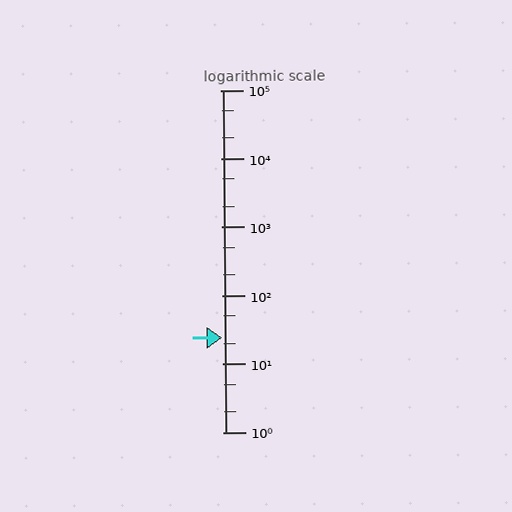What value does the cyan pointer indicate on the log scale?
The pointer indicates approximately 24.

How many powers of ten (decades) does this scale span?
The scale spans 5 decades, from 1 to 100000.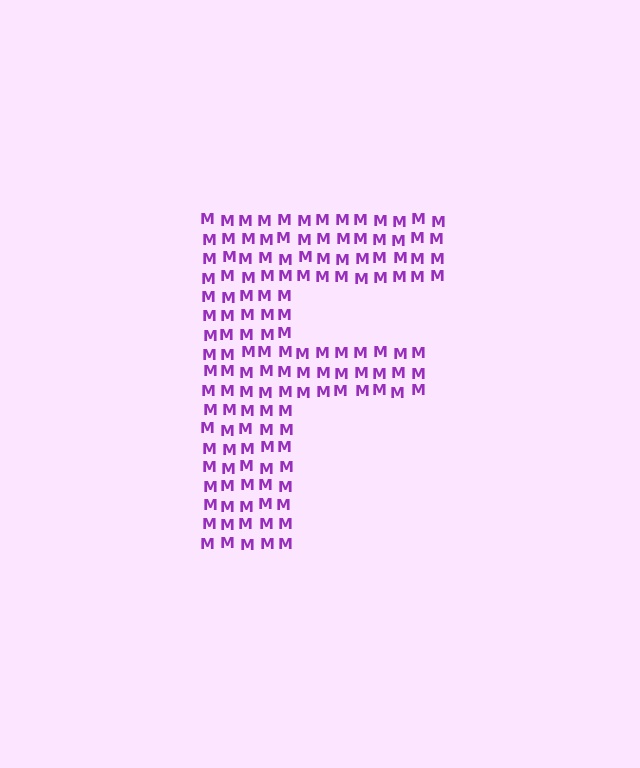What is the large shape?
The large shape is the letter F.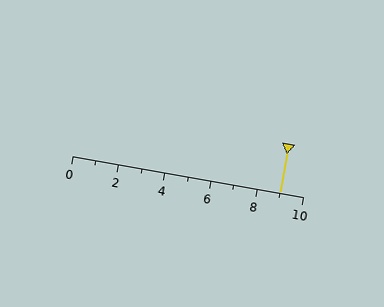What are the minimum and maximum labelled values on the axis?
The axis runs from 0 to 10.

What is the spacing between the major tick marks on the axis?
The major ticks are spaced 2 apart.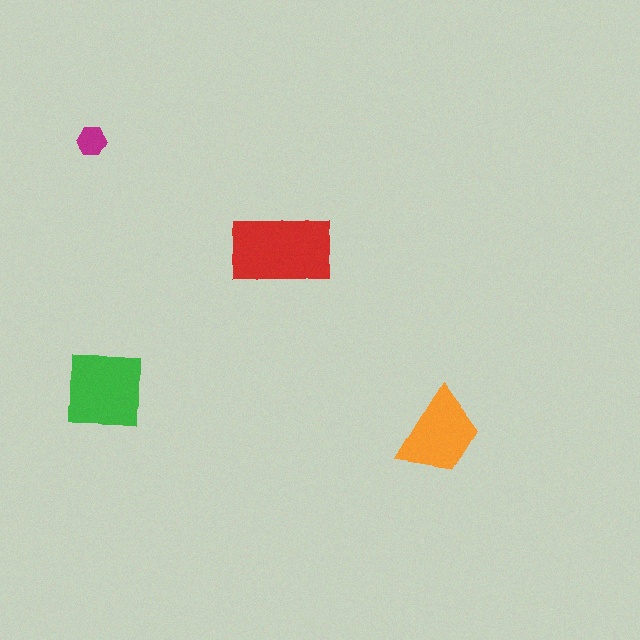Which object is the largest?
The red rectangle.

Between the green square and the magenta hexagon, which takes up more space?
The green square.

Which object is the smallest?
The magenta hexagon.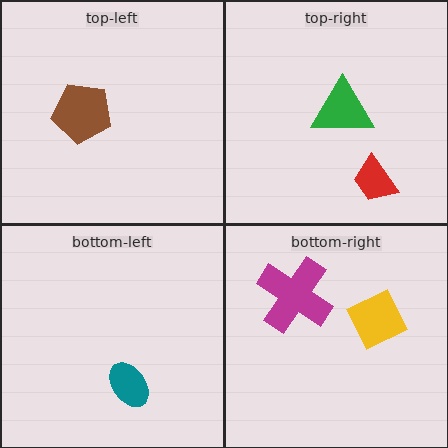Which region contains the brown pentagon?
The top-left region.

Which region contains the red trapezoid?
The top-right region.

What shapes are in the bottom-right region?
The yellow square, the magenta cross.